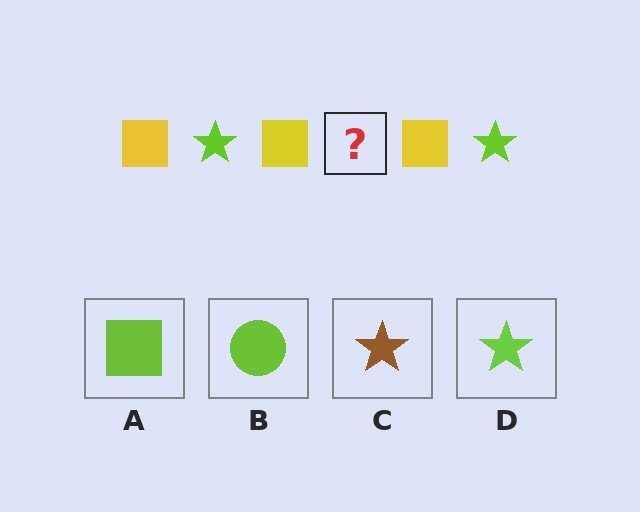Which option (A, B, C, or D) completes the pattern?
D.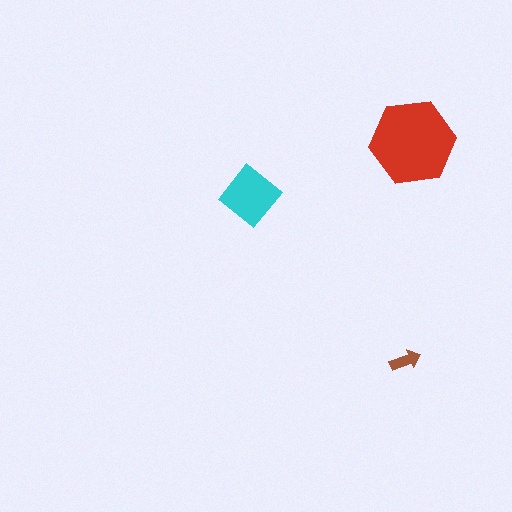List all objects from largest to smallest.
The red hexagon, the cyan diamond, the brown arrow.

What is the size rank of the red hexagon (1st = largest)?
1st.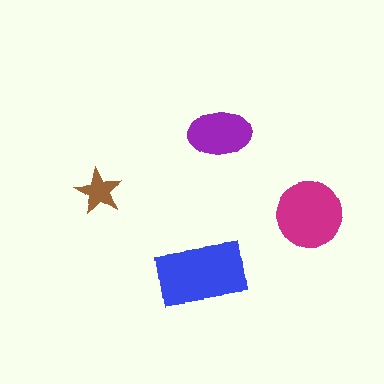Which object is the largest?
The blue rectangle.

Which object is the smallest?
The brown star.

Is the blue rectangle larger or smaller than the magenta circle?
Larger.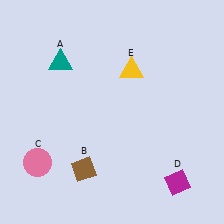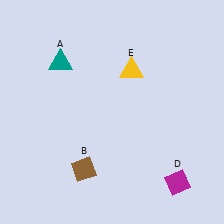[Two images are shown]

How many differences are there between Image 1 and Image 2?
There is 1 difference between the two images.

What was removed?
The pink circle (C) was removed in Image 2.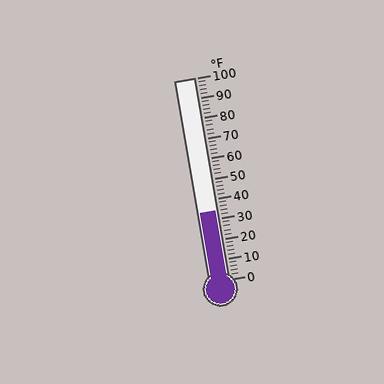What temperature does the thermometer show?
The thermometer shows approximately 34°F.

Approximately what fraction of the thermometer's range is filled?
The thermometer is filled to approximately 35% of its range.